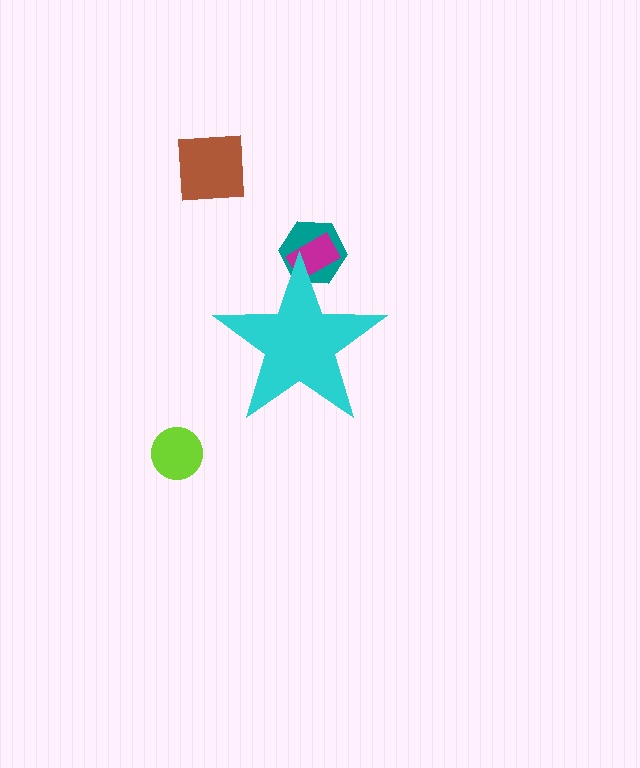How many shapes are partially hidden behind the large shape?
2 shapes are partially hidden.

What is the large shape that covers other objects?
A cyan star.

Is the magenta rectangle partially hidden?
Yes, the magenta rectangle is partially hidden behind the cyan star.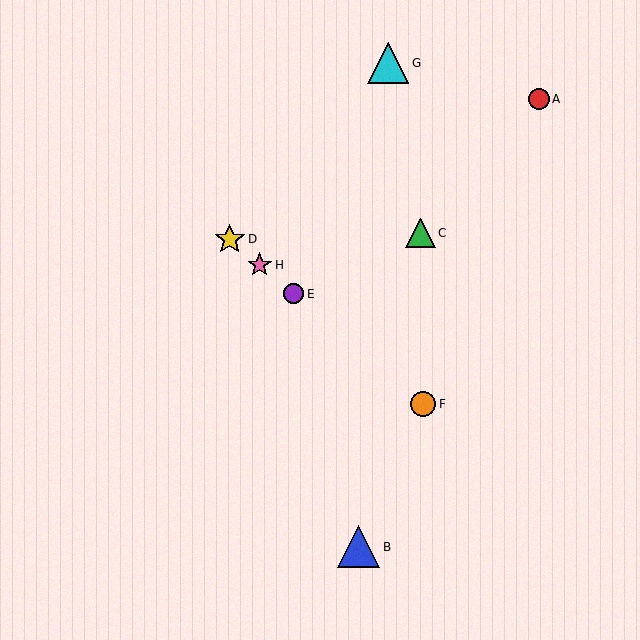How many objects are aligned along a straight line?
4 objects (D, E, F, H) are aligned along a straight line.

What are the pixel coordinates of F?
Object F is at (423, 404).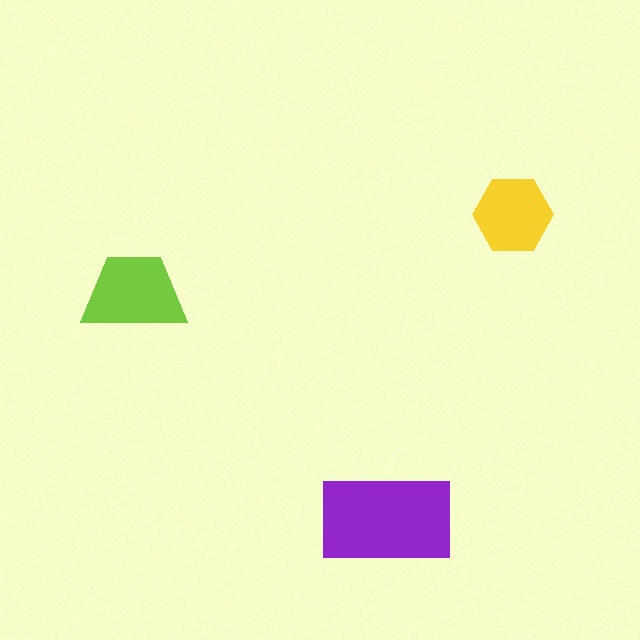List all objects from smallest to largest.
The yellow hexagon, the lime trapezoid, the purple rectangle.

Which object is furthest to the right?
The yellow hexagon is rightmost.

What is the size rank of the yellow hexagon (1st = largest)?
3rd.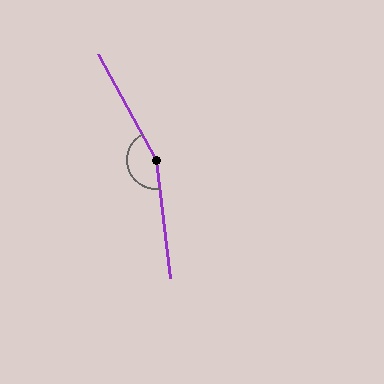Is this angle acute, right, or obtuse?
It is obtuse.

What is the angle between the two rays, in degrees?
Approximately 158 degrees.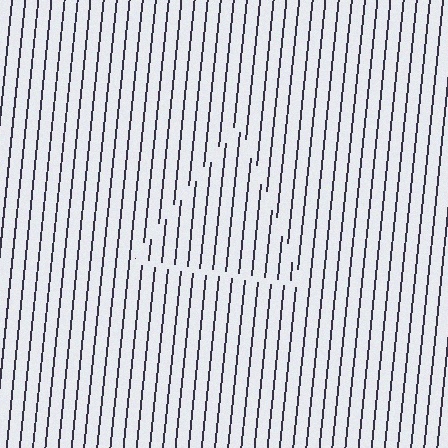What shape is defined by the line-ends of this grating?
An illusory triangle. The interior of the shape contains the same grating, shifted by half a period — the contour is defined by the phase discontinuity where line-ends from the inner and outer gratings abut.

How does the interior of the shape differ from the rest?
The interior of the shape contains the same grating, shifted by half a period — the contour is defined by the phase discontinuity where line-ends from the inner and outer gratings abut.